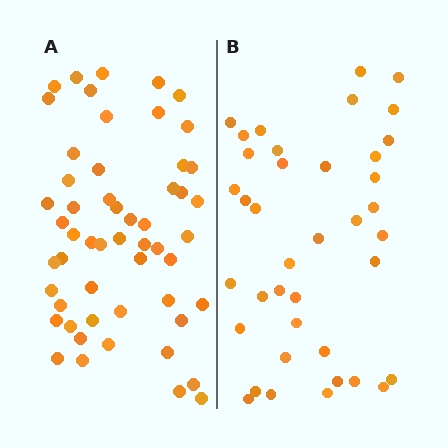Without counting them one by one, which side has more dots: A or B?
Region A (the left region) has more dots.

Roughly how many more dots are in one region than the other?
Region A has approximately 15 more dots than region B.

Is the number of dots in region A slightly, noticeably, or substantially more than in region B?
Region A has noticeably more, but not dramatically so. The ratio is roughly 1.4 to 1.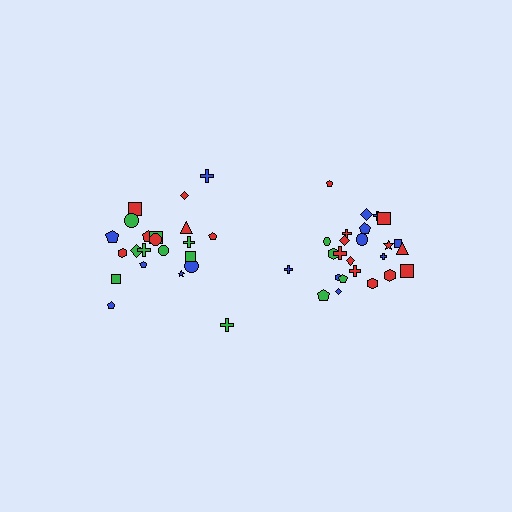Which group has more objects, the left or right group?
The right group.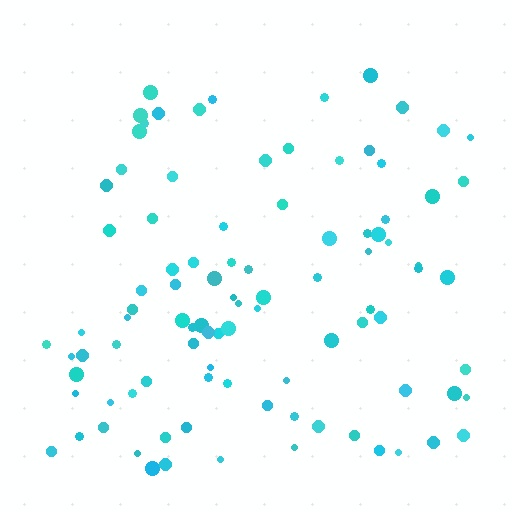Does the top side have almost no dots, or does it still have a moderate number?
Still a moderate number, just noticeably fewer than the bottom.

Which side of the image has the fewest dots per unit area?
The top.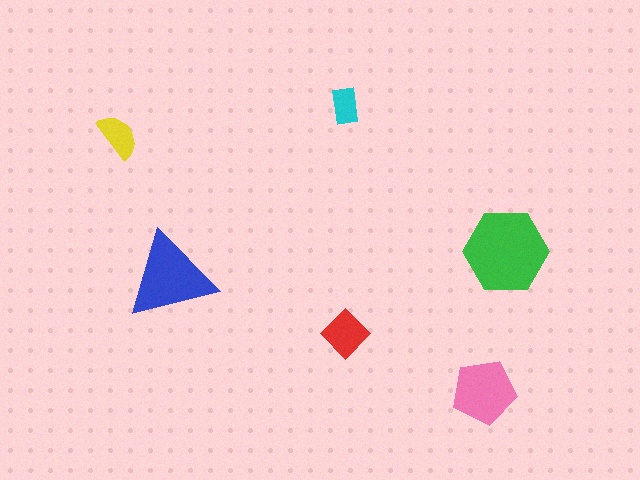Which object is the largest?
The green hexagon.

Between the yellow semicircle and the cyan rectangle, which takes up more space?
The yellow semicircle.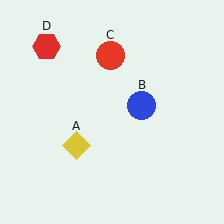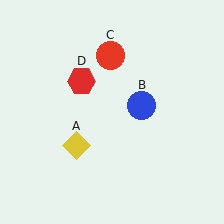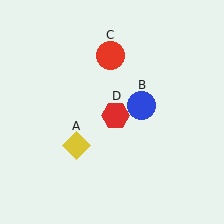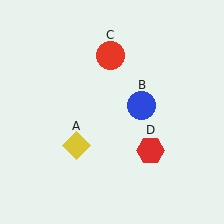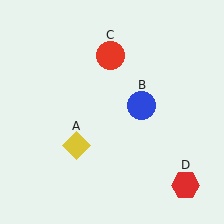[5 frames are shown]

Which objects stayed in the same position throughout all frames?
Yellow diamond (object A) and blue circle (object B) and red circle (object C) remained stationary.